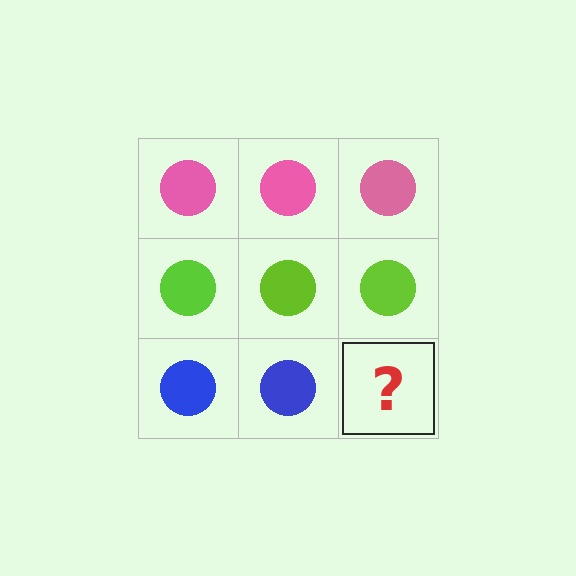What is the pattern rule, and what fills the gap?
The rule is that each row has a consistent color. The gap should be filled with a blue circle.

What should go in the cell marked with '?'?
The missing cell should contain a blue circle.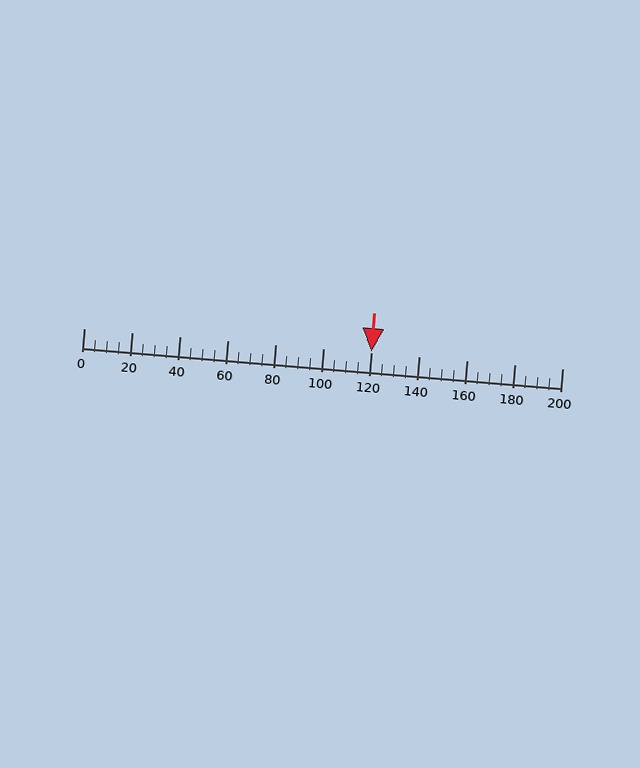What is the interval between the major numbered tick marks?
The major tick marks are spaced 20 units apart.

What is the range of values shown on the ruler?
The ruler shows values from 0 to 200.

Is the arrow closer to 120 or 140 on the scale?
The arrow is closer to 120.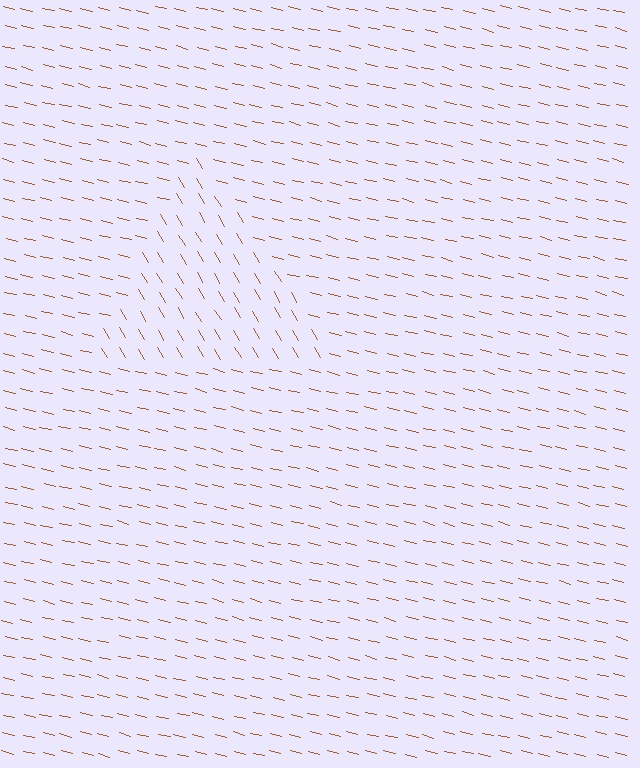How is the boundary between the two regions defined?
The boundary is defined purely by a change in line orientation (approximately 45 degrees difference). All lines are the same color and thickness.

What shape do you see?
I see a triangle.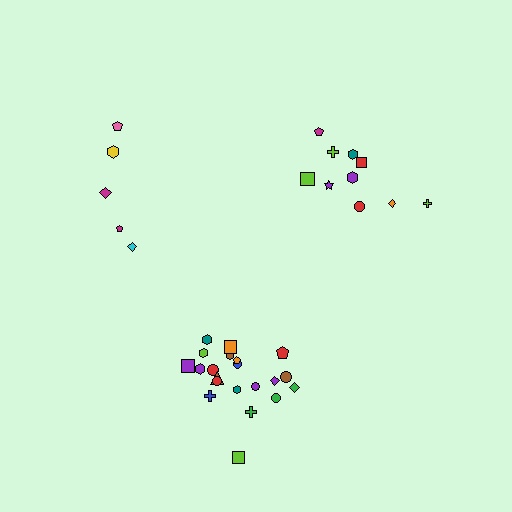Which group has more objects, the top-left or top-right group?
The top-right group.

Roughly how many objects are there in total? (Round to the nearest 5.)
Roughly 35 objects in total.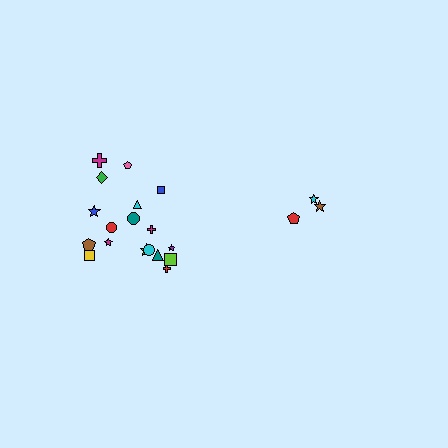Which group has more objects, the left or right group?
The left group.